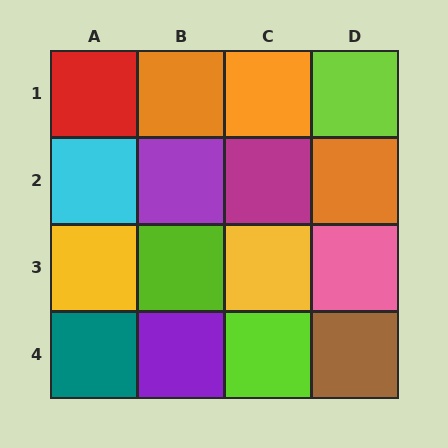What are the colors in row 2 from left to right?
Cyan, purple, magenta, orange.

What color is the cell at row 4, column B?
Purple.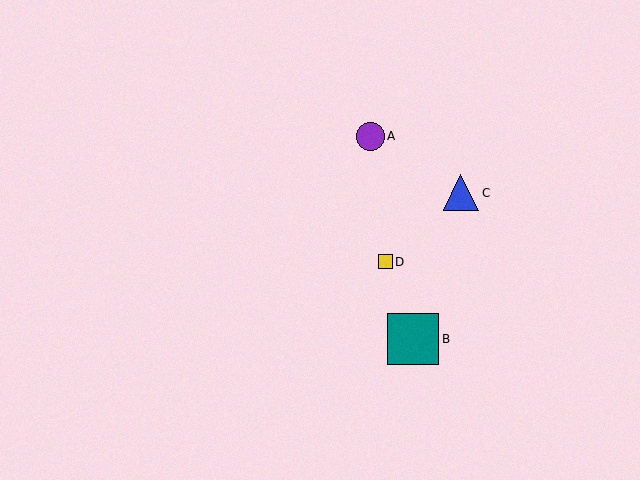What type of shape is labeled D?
Shape D is a yellow square.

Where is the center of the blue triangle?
The center of the blue triangle is at (461, 193).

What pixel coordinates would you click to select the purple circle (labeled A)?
Click at (371, 136) to select the purple circle A.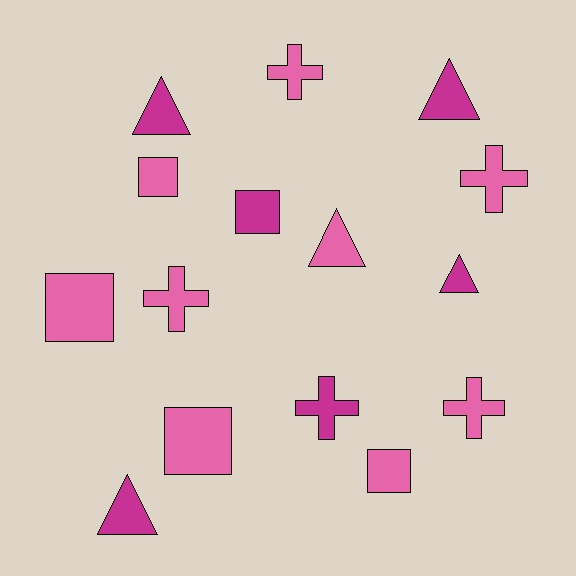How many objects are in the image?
There are 15 objects.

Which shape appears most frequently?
Square, with 5 objects.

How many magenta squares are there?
There is 1 magenta square.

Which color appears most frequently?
Pink, with 9 objects.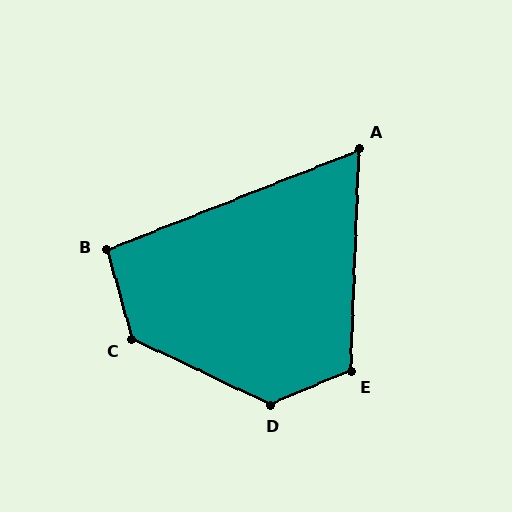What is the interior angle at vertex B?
Approximately 96 degrees (obtuse).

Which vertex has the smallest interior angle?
A, at approximately 66 degrees.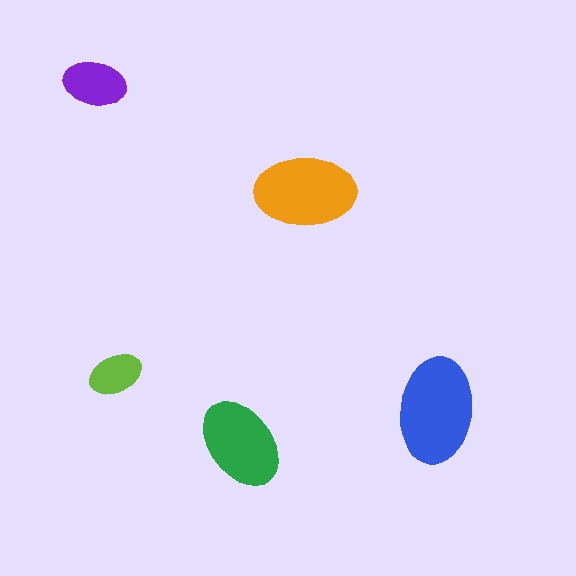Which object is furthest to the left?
The purple ellipse is leftmost.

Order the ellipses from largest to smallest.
the blue one, the orange one, the green one, the purple one, the lime one.